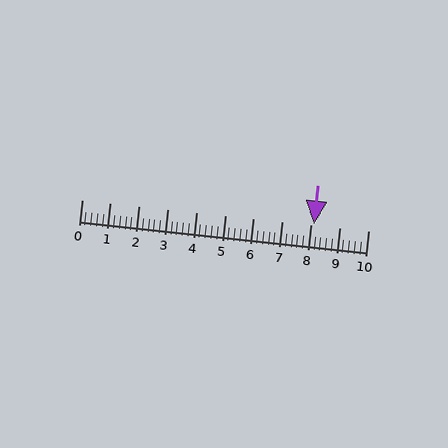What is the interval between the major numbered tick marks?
The major tick marks are spaced 1 units apart.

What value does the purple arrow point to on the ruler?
The purple arrow points to approximately 8.1.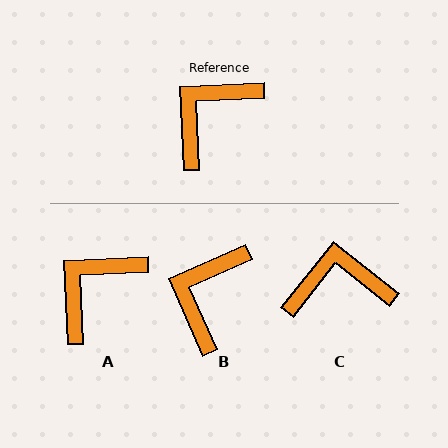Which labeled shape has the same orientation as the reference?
A.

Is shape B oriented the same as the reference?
No, it is off by about 21 degrees.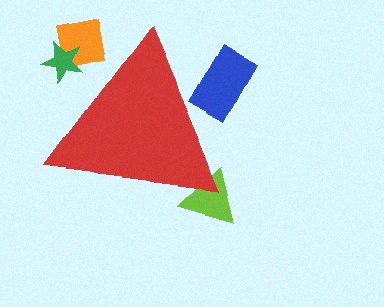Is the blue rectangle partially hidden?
Yes, the blue rectangle is partially hidden behind the red triangle.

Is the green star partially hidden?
Yes, the green star is partially hidden behind the red triangle.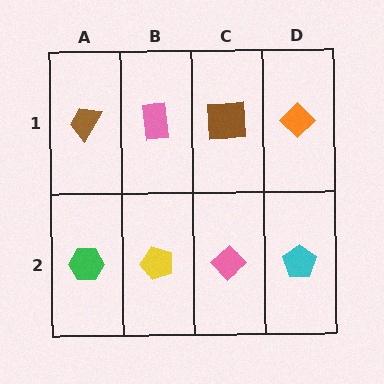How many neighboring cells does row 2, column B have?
3.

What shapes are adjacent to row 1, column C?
A pink diamond (row 2, column C), a pink rectangle (row 1, column B), an orange diamond (row 1, column D).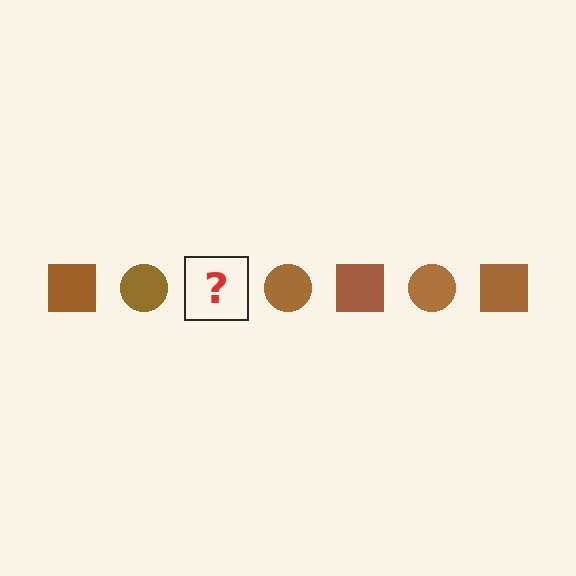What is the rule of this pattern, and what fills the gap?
The rule is that the pattern cycles through square, circle shapes in brown. The gap should be filled with a brown square.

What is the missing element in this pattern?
The missing element is a brown square.